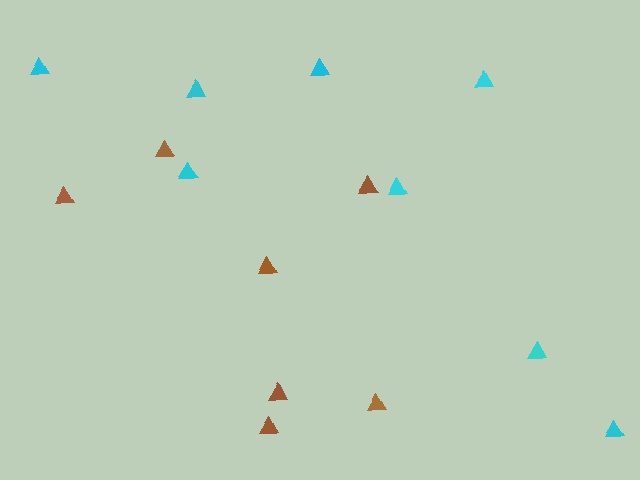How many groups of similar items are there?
There are 2 groups: one group of brown triangles (7) and one group of cyan triangles (8).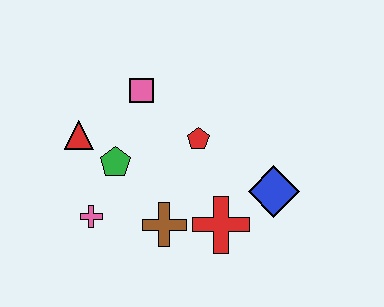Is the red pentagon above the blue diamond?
Yes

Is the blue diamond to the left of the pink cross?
No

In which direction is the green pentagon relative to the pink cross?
The green pentagon is above the pink cross.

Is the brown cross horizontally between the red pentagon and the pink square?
Yes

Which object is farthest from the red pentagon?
The pink cross is farthest from the red pentagon.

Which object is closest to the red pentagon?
The pink square is closest to the red pentagon.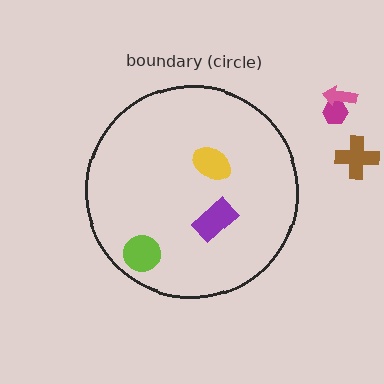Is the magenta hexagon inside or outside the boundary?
Outside.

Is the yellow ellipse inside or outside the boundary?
Inside.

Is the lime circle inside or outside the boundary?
Inside.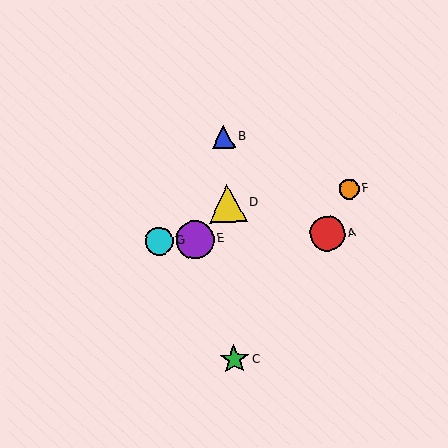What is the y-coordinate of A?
Object A is at y≈234.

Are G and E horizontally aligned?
Yes, both are at y≈241.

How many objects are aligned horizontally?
3 objects (A, E, G) are aligned horizontally.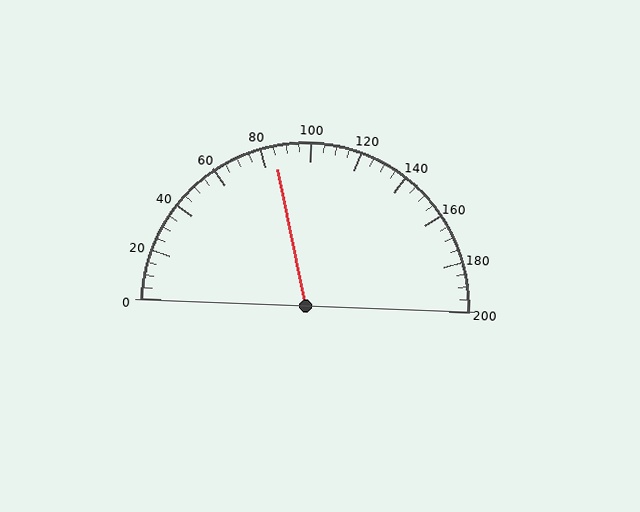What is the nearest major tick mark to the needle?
The nearest major tick mark is 80.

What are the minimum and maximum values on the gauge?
The gauge ranges from 0 to 200.